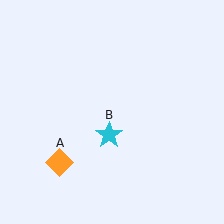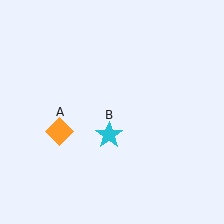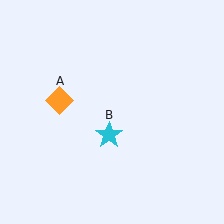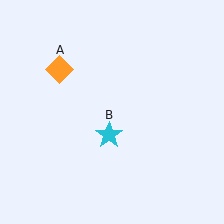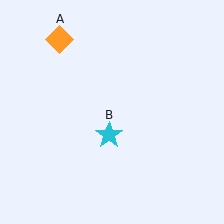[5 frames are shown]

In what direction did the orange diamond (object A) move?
The orange diamond (object A) moved up.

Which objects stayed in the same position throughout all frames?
Cyan star (object B) remained stationary.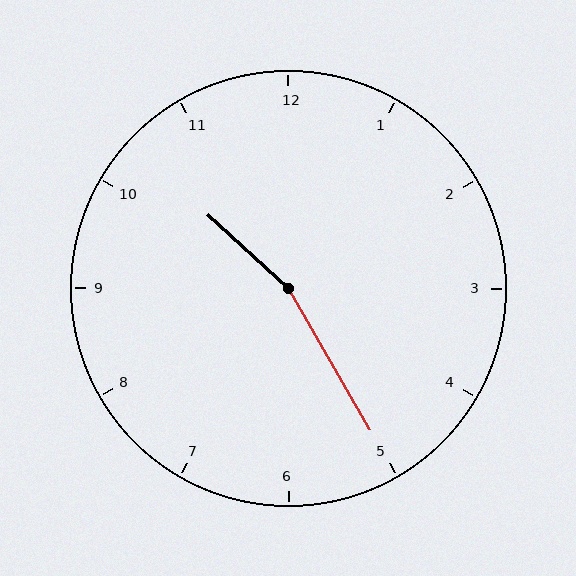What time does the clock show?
10:25.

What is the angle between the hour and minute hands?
Approximately 162 degrees.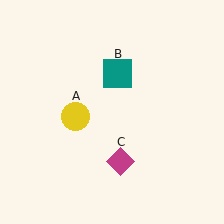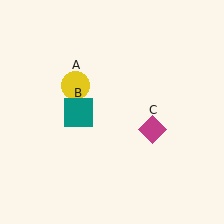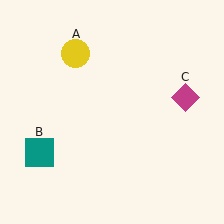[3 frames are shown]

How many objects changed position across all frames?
3 objects changed position: yellow circle (object A), teal square (object B), magenta diamond (object C).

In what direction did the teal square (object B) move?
The teal square (object B) moved down and to the left.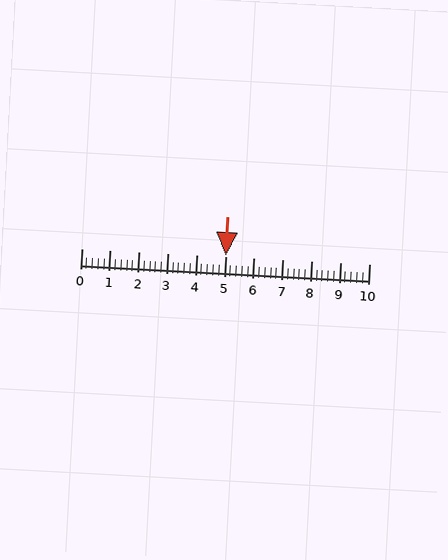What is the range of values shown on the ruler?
The ruler shows values from 0 to 10.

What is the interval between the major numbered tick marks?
The major tick marks are spaced 1 units apart.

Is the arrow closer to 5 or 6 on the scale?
The arrow is closer to 5.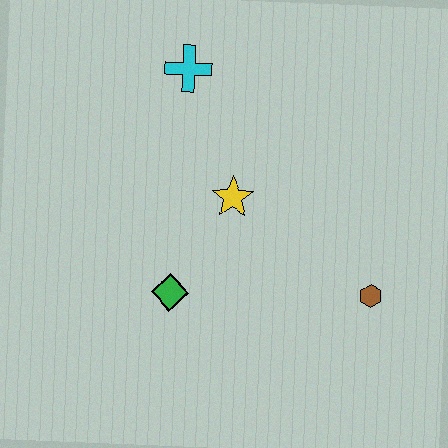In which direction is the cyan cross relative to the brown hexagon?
The cyan cross is above the brown hexagon.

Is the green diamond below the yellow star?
Yes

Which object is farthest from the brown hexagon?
The cyan cross is farthest from the brown hexagon.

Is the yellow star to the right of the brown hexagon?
No